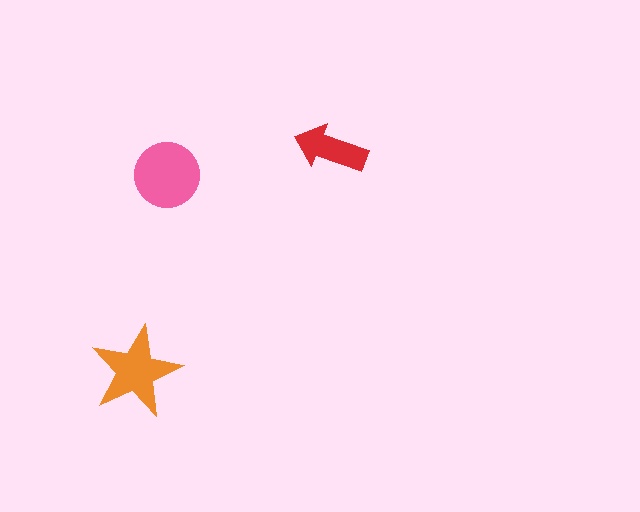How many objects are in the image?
There are 3 objects in the image.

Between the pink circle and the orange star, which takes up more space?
The pink circle.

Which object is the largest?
The pink circle.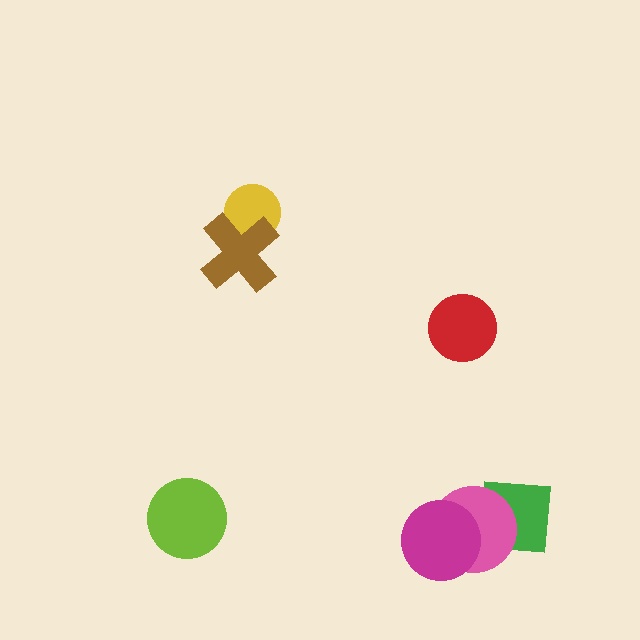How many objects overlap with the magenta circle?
1 object overlaps with the magenta circle.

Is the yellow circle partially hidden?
Yes, it is partially covered by another shape.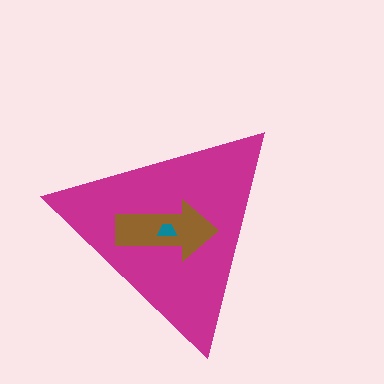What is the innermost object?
The teal trapezoid.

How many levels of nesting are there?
3.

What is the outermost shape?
The magenta triangle.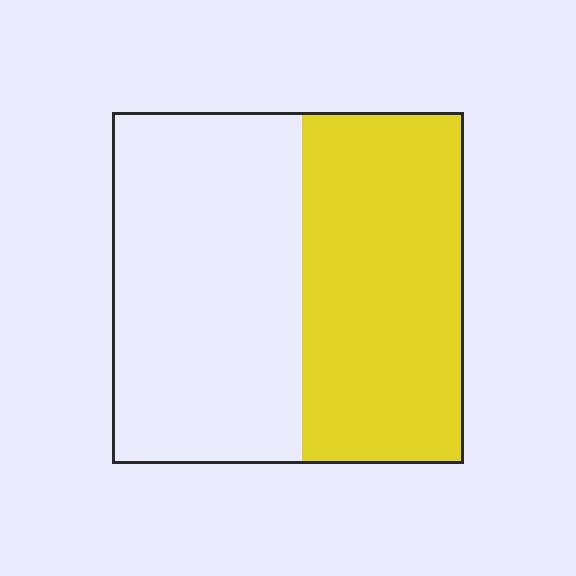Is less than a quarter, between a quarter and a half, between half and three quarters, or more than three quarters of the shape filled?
Between a quarter and a half.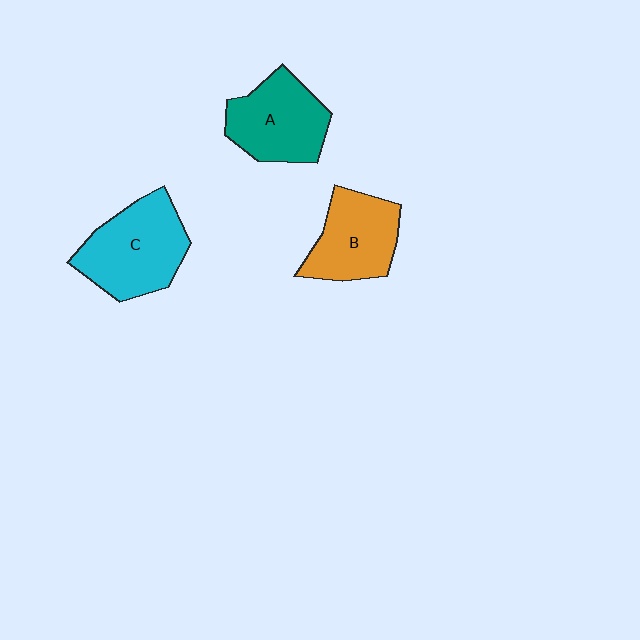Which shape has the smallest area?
Shape B (orange).